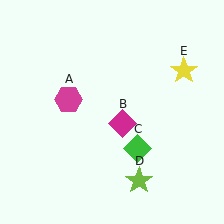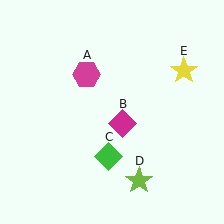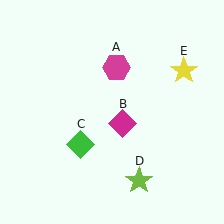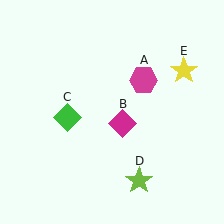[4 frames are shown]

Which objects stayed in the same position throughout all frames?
Magenta diamond (object B) and lime star (object D) and yellow star (object E) remained stationary.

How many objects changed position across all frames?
2 objects changed position: magenta hexagon (object A), green diamond (object C).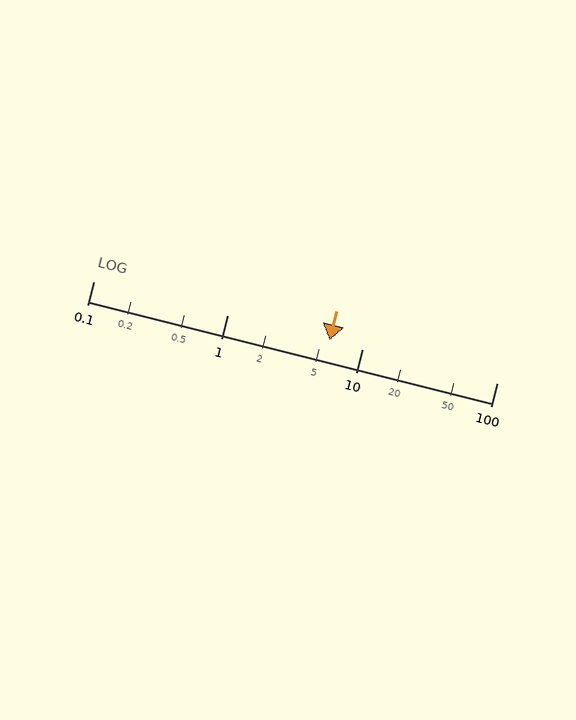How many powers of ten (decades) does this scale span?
The scale spans 3 decades, from 0.1 to 100.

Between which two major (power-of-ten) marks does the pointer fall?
The pointer is between 1 and 10.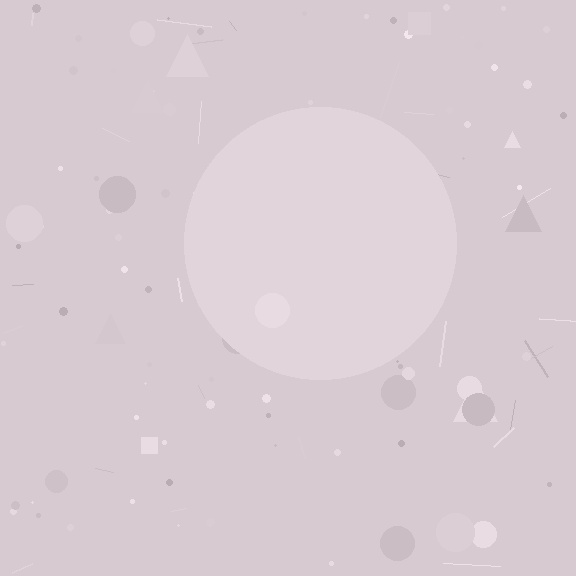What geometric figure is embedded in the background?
A circle is embedded in the background.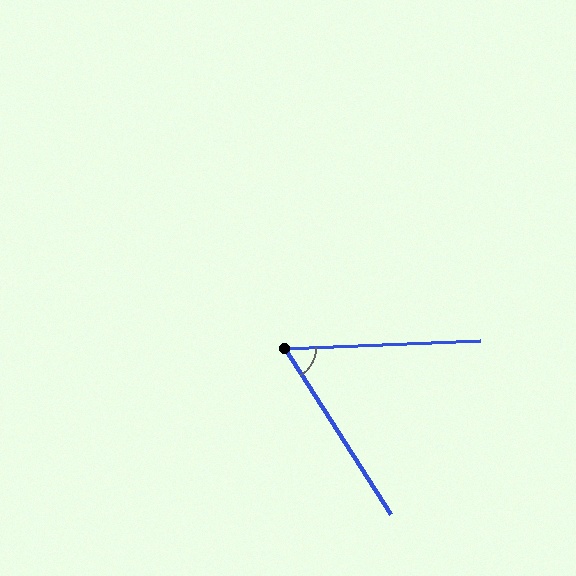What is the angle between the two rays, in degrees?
Approximately 60 degrees.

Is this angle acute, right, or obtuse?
It is acute.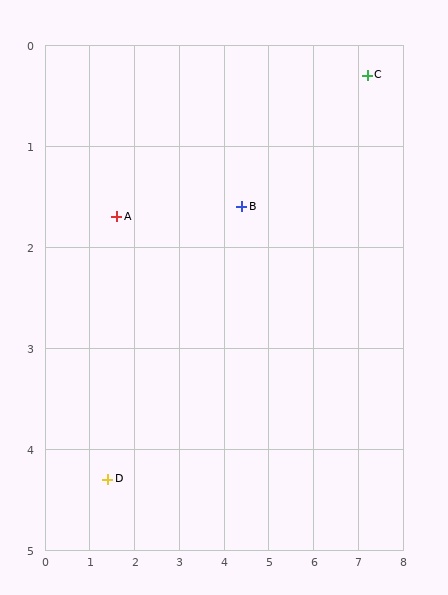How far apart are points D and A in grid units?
Points D and A are about 2.6 grid units apart.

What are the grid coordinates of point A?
Point A is at approximately (1.6, 1.7).